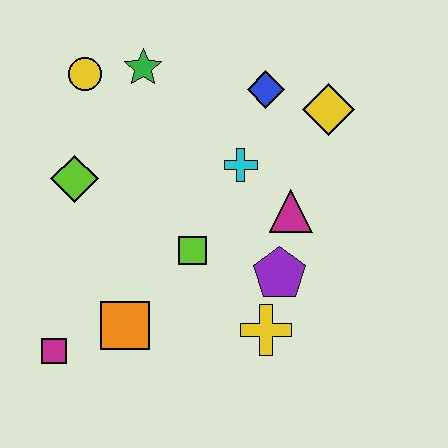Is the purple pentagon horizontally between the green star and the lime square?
No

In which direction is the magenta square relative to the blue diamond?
The magenta square is below the blue diamond.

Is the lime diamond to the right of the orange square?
No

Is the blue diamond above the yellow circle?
No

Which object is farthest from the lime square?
The yellow circle is farthest from the lime square.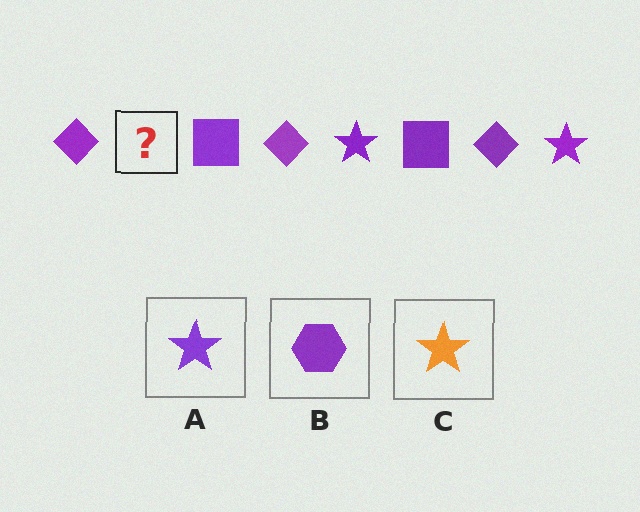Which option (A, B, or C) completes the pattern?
A.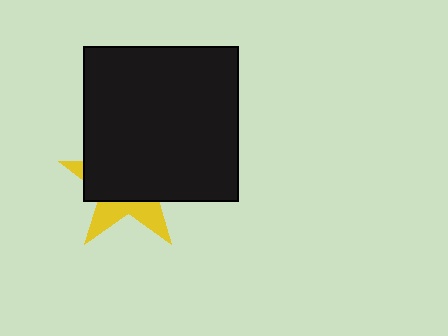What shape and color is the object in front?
The object in front is a black square.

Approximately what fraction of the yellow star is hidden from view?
Roughly 67% of the yellow star is hidden behind the black square.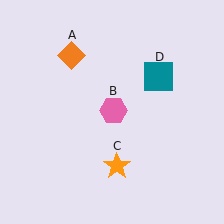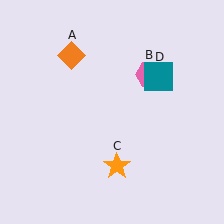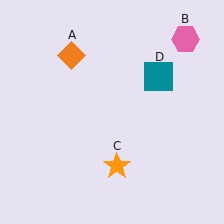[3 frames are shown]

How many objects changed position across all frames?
1 object changed position: pink hexagon (object B).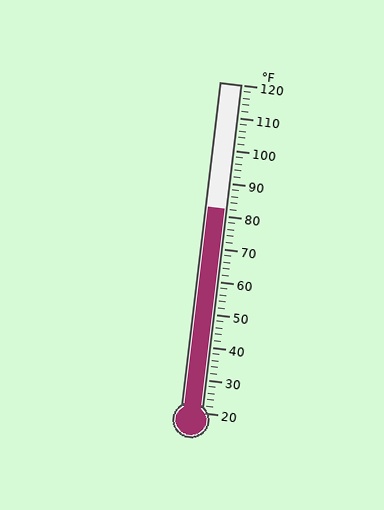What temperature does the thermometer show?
The thermometer shows approximately 82°F.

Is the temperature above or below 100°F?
The temperature is below 100°F.